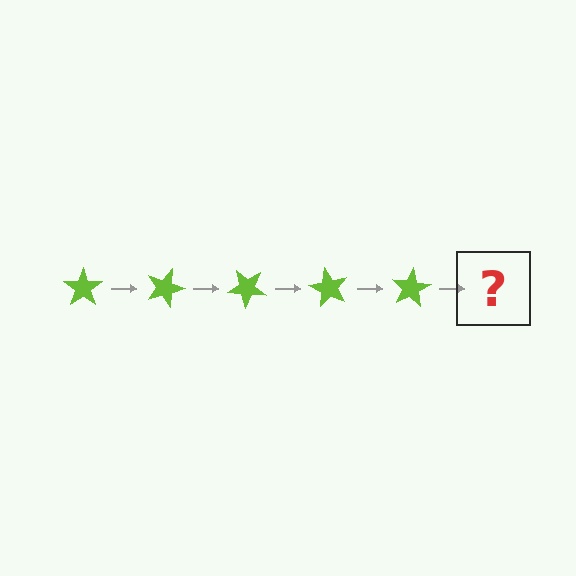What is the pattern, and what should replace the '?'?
The pattern is that the star rotates 20 degrees each step. The '?' should be a lime star rotated 100 degrees.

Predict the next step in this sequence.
The next step is a lime star rotated 100 degrees.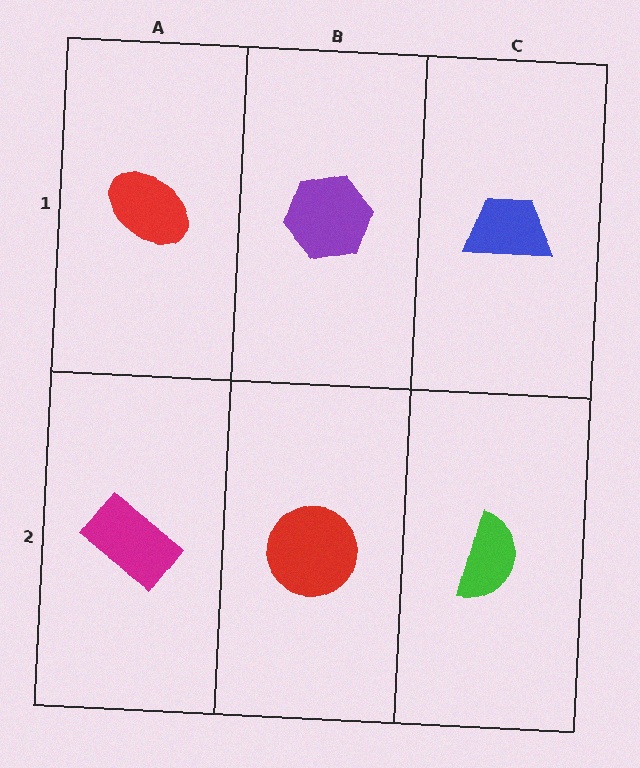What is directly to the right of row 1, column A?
A purple hexagon.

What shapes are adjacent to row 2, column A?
A red ellipse (row 1, column A), a red circle (row 2, column B).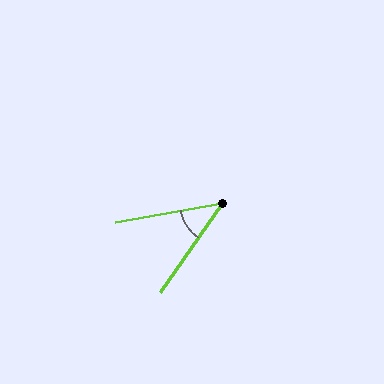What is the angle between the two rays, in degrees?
Approximately 45 degrees.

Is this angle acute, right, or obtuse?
It is acute.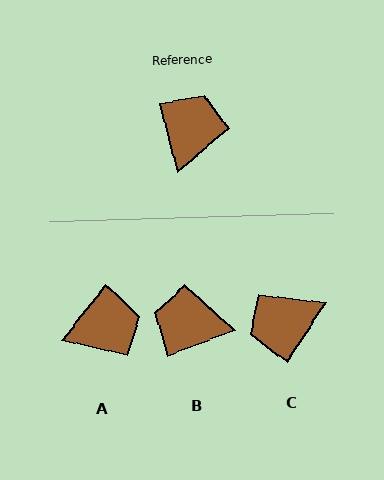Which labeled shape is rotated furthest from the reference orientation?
C, about 132 degrees away.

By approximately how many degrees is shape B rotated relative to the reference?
Approximately 97 degrees counter-clockwise.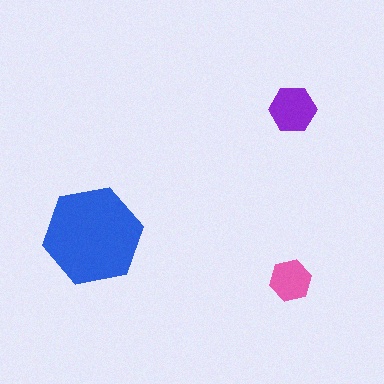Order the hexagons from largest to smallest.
the blue one, the purple one, the pink one.